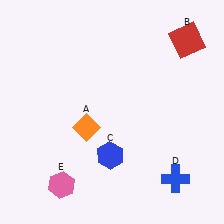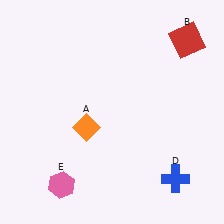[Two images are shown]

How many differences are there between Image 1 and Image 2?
There is 1 difference between the two images.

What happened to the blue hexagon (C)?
The blue hexagon (C) was removed in Image 2. It was in the bottom-left area of Image 1.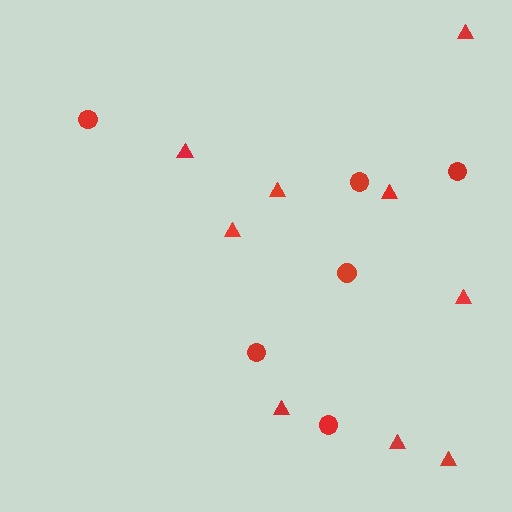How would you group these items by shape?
There are 2 groups: one group of triangles (9) and one group of circles (6).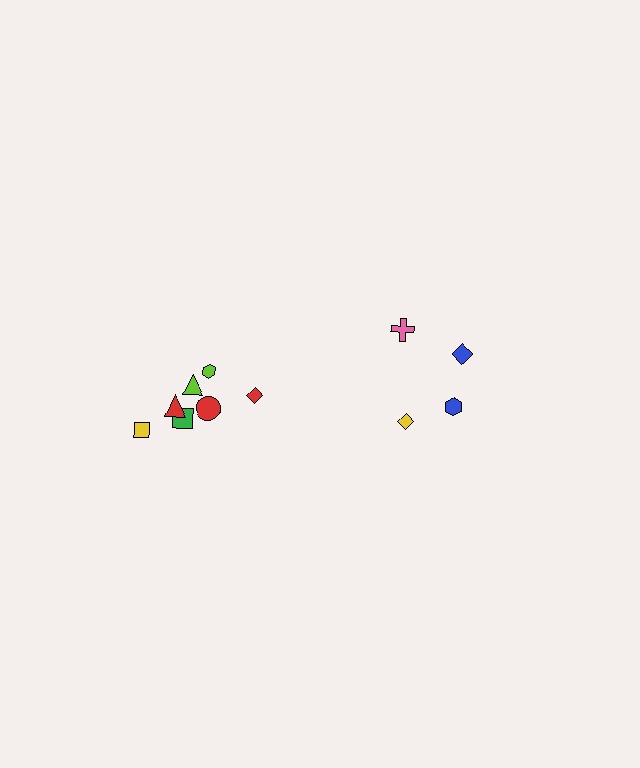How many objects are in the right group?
There are 4 objects.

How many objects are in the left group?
There are 7 objects.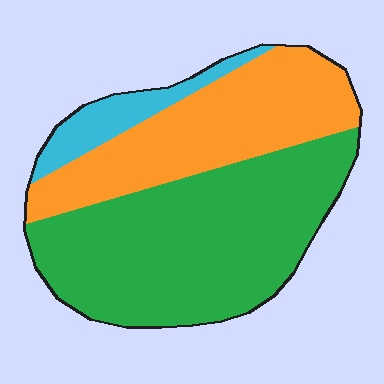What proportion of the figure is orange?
Orange covers roughly 35% of the figure.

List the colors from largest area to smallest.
From largest to smallest: green, orange, cyan.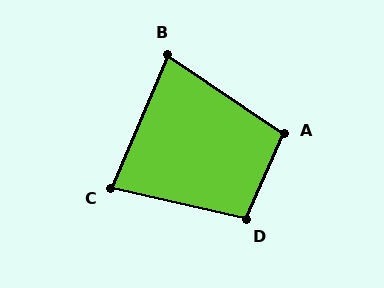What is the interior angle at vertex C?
Approximately 80 degrees (acute).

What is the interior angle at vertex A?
Approximately 100 degrees (obtuse).